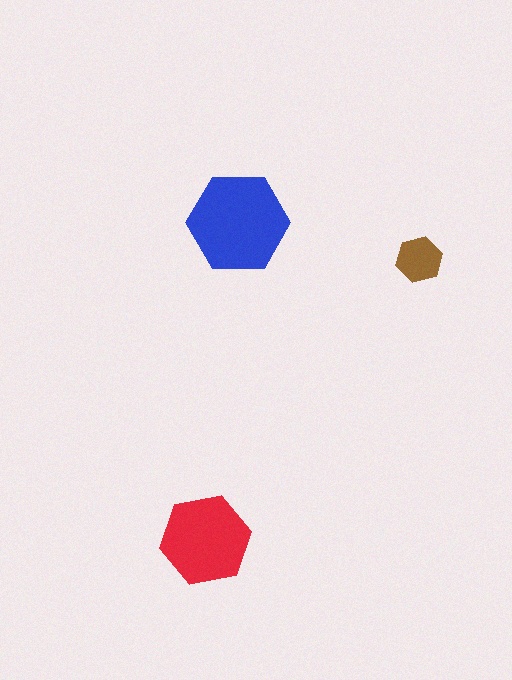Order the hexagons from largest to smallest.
the blue one, the red one, the brown one.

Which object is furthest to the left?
The red hexagon is leftmost.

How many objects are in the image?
There are 3 objects in the image.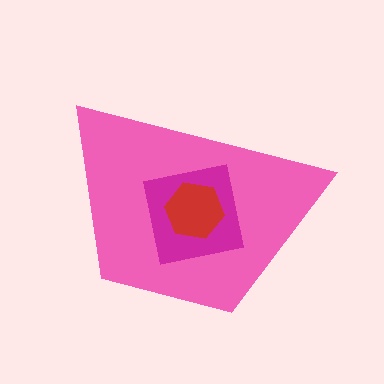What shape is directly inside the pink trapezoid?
The magenta square.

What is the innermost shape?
The red hexagon.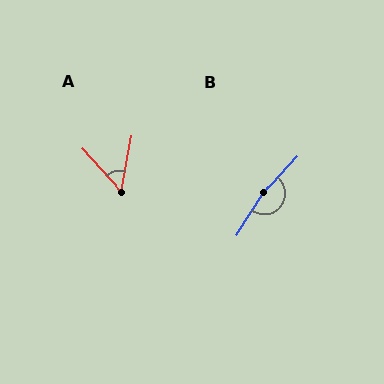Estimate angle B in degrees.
Approximately 170 degrees.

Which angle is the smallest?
A, at approximately 52 degrees.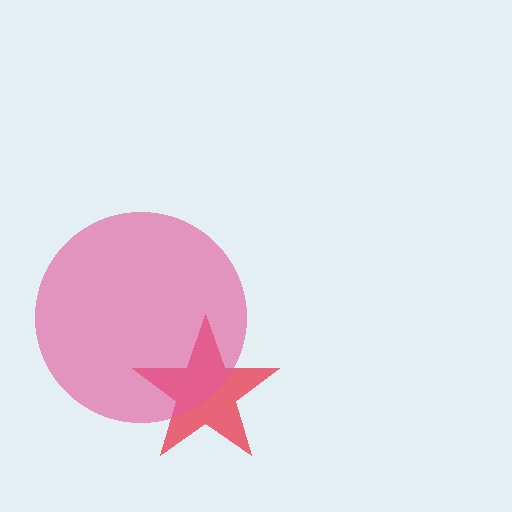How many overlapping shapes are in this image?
There are 2 overlapping shapes in the image.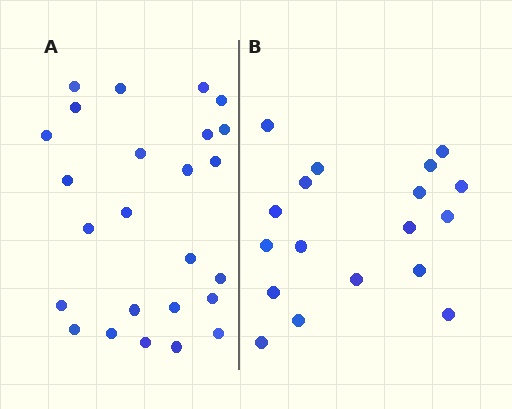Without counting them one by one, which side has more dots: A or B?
Region A (the left region) has more dots.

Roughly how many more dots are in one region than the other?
Region A has roughly 8 or so more dots than region B.